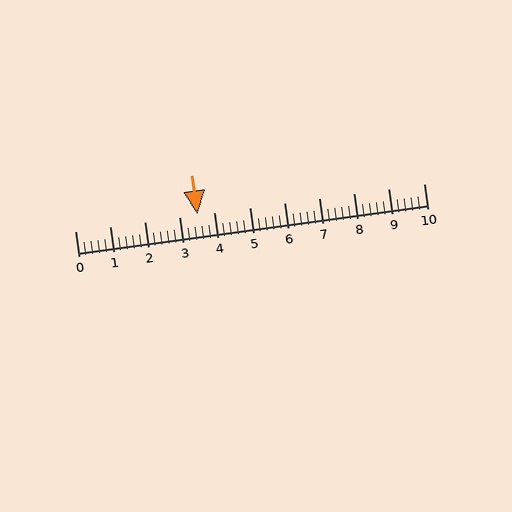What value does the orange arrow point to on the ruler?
The orange arrow points to approximately 3.5.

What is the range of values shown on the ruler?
The ruler shows values from 0 to 10.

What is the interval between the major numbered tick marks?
The major tick marks are spaced 1 units apart.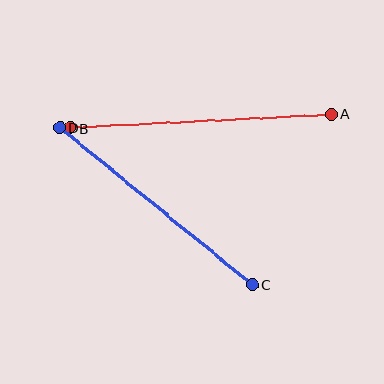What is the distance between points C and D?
The distance is approximately 248 pixels.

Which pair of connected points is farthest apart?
Points A and B are farthest apart.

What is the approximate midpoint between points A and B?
The midpoint is at approximately (200, 121) pixels.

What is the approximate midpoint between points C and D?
The midpoint is at approximately (156, 206) pixels.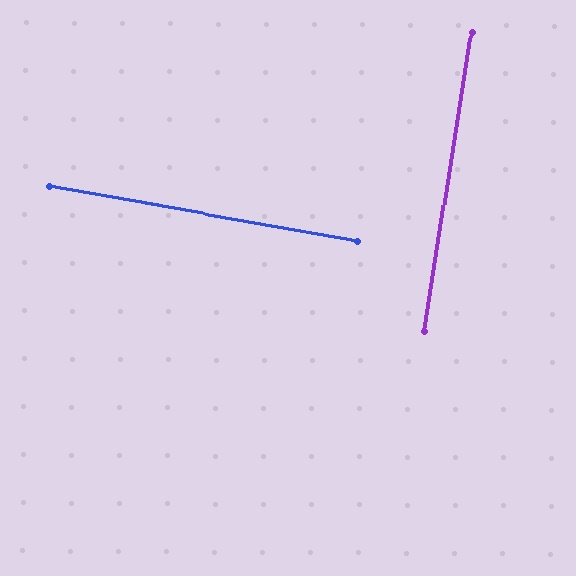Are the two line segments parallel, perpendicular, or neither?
Perpendicular — they meet at approximately 89°.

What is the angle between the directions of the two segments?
Approximately 89 degrees.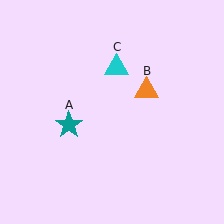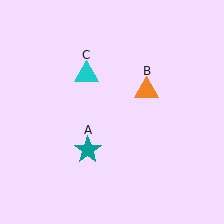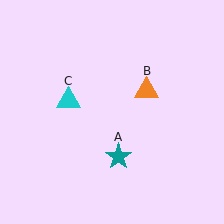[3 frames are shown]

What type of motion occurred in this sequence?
The teal star (object A), cyan triangle (object C) rotated counterclockwise around the center of the scene.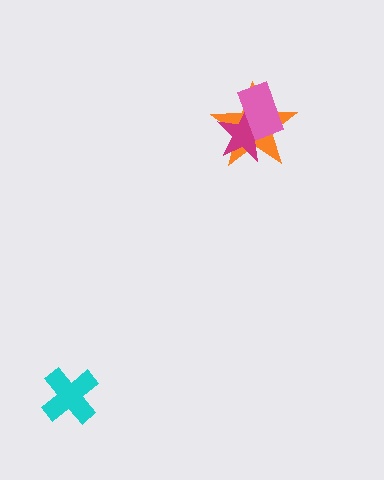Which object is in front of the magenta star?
The pink rectangle is in front of the magenta star.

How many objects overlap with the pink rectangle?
2 objects overlap with the pink rectangle.